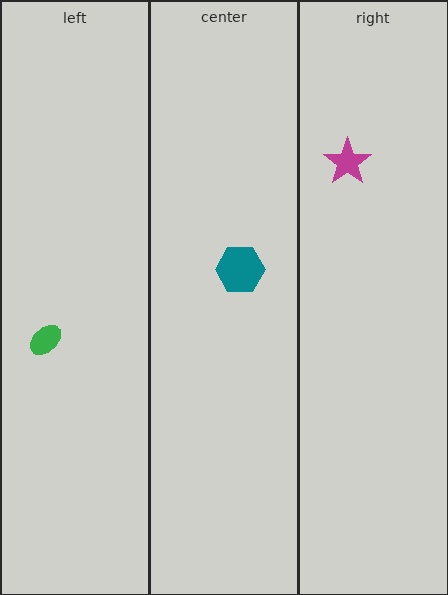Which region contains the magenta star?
The right region.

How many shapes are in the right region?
1.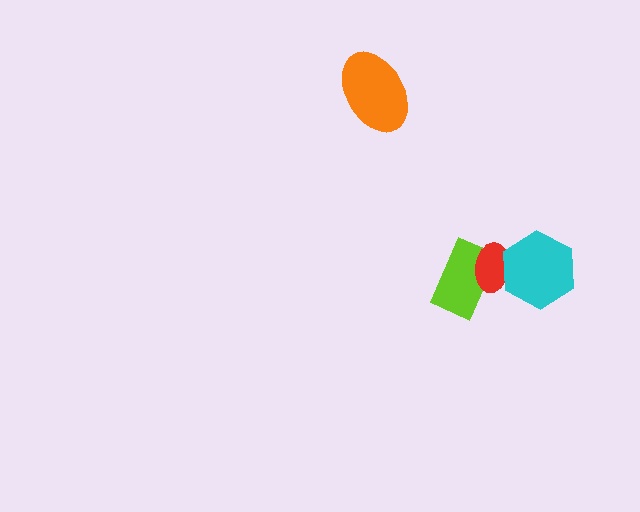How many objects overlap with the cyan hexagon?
1 object overlaps with the cyan hexagon.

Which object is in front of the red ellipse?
The cyan hexagon is in front of the red ellipse.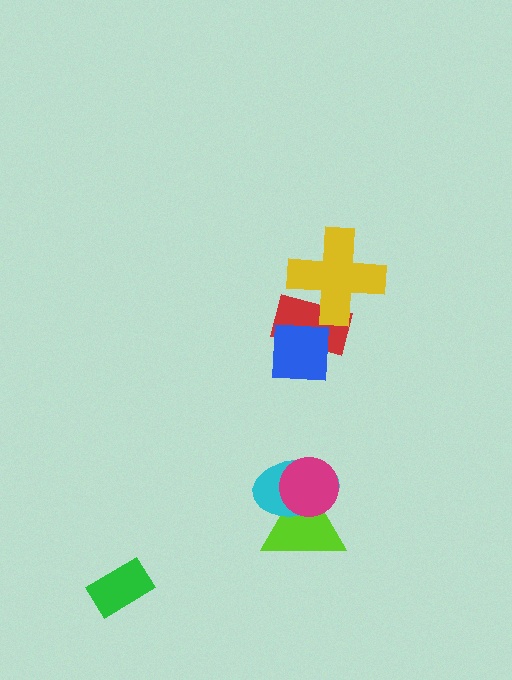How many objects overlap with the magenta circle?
2 objects overlap with the magenta circle.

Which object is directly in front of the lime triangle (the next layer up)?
The cyan ellipse is directly in front of the lime triangle.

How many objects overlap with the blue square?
1 object overlaps with the blue square.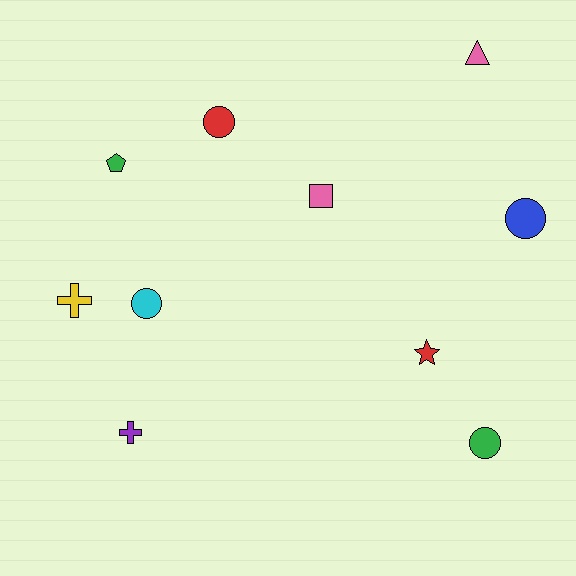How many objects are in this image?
There are 10 objects.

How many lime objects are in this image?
There are no lime objects.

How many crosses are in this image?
There are 2 crosses.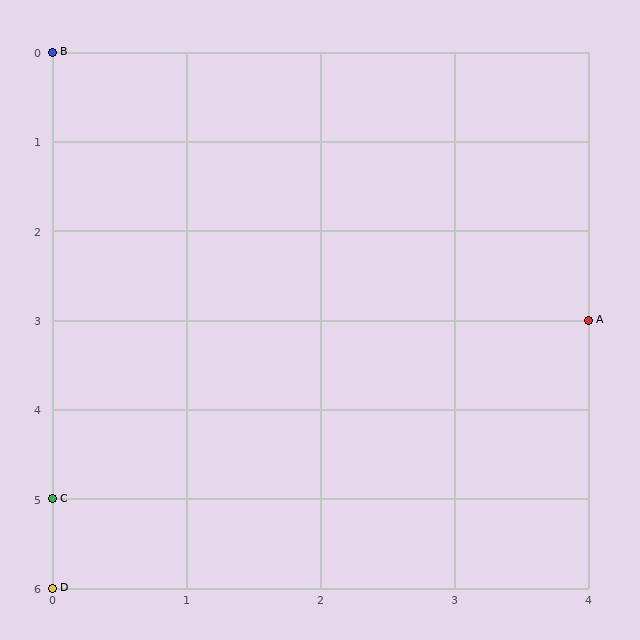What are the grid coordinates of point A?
Point A is at grid coordinates (4, 3).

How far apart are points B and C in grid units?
Points B and C are 5 rows apart.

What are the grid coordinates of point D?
Point D is at grid coordinates (0, 6).